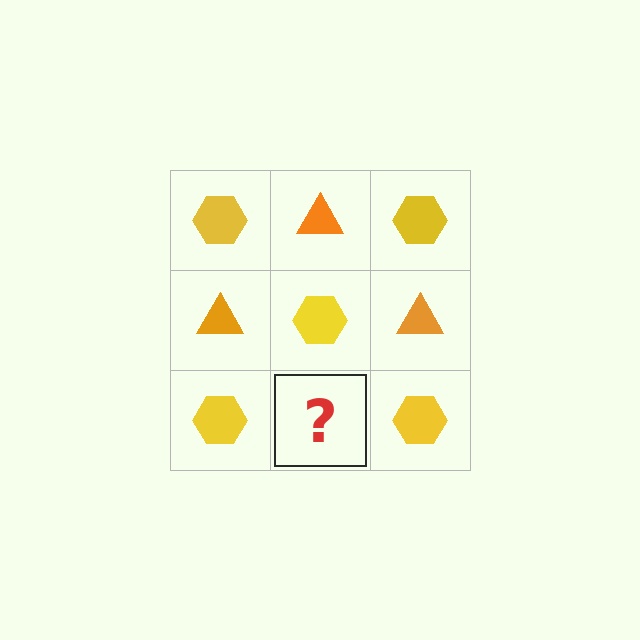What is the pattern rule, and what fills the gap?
The rule is that it alternates yellow hexagon and orange triangle in a checkerboard pattern. The gap should be filled with an orange triangle.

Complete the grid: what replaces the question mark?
The question mark should be replaced with an orange triangle.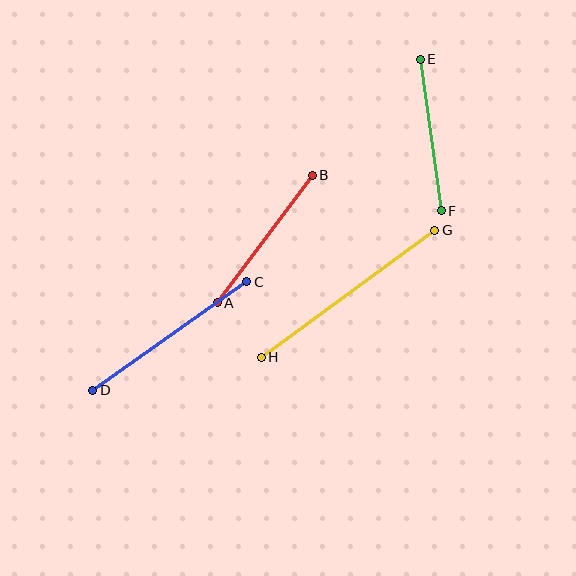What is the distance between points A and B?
The distance is approximately 159 pixels.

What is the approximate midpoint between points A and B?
The midpoint is at approximately (265, 239) pixels.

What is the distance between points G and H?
The distance is approximately 215 pixels.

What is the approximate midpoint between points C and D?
The midpoint is at approximately (170, 336) pixels.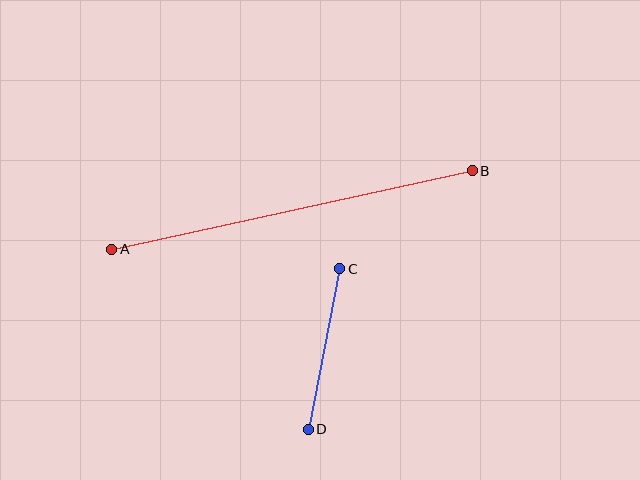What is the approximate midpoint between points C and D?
The midpoint is at approximately (324, 349) pixels.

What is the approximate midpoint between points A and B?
The midpoint is at approximately (292, 210) pixels.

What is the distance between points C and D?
The distance is approximately 164 pixels.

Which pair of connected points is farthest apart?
Points A and B are farthest apart.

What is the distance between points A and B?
The distance is approximately 369 pixels.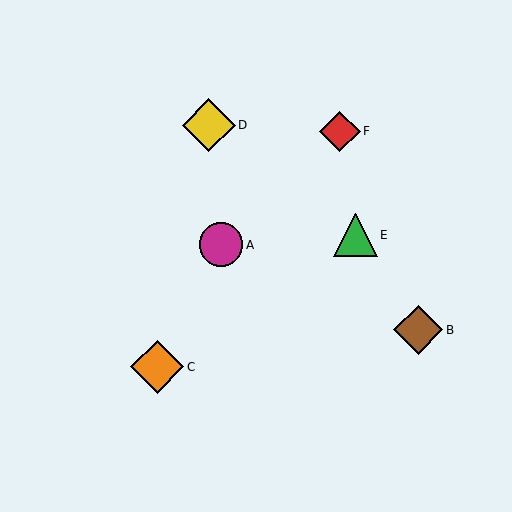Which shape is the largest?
The orange diamond (labeled C) is the largest.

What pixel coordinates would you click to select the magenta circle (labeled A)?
Click at (221, 245) to select the magenta circle A.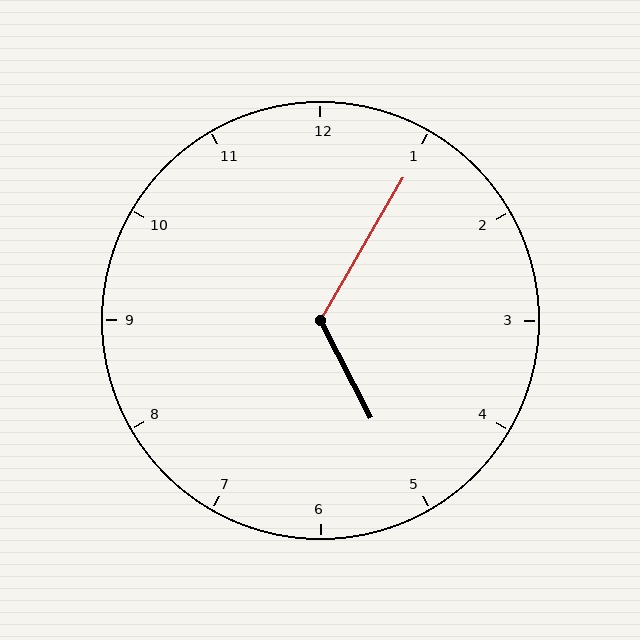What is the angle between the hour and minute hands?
Approximately 122 degrees.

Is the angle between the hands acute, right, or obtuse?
It is obtuse.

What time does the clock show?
5:05.